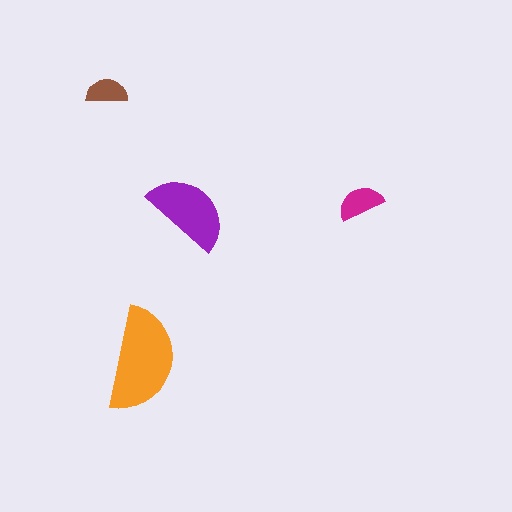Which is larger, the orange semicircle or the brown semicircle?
The orange one.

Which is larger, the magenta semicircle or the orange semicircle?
The orange one.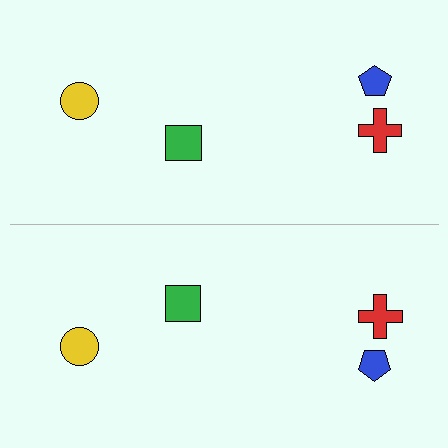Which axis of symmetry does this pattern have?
The pattern has a horizontal axis of symmetry running through the center of the image.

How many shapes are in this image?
There are 8 shapes in this image.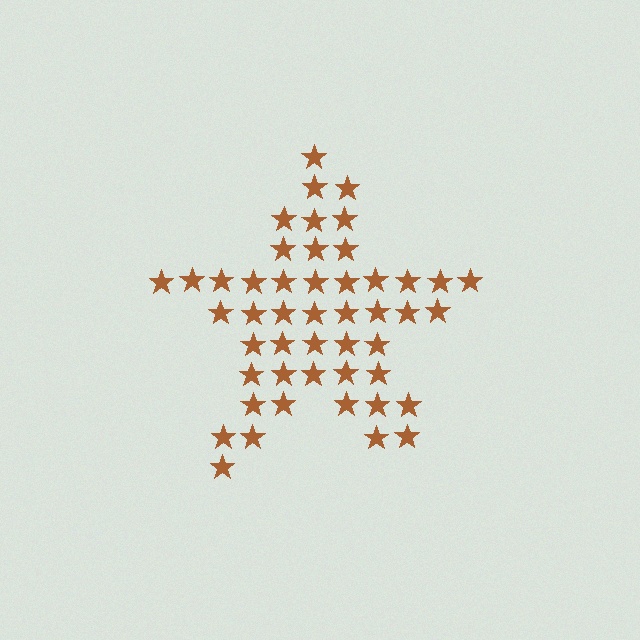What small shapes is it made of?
It is made of small stars.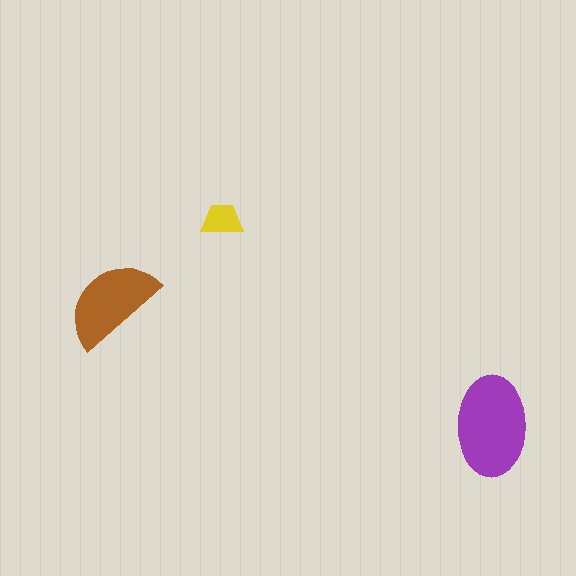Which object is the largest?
The purple ellipse.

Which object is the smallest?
The yellow trapezoid.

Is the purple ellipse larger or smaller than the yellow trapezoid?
Larger.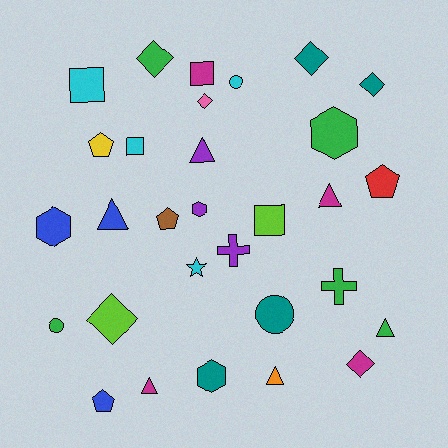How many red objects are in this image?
There is 1 red object.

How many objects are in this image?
There are 30 objects.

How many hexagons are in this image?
There are 4 hexagons.